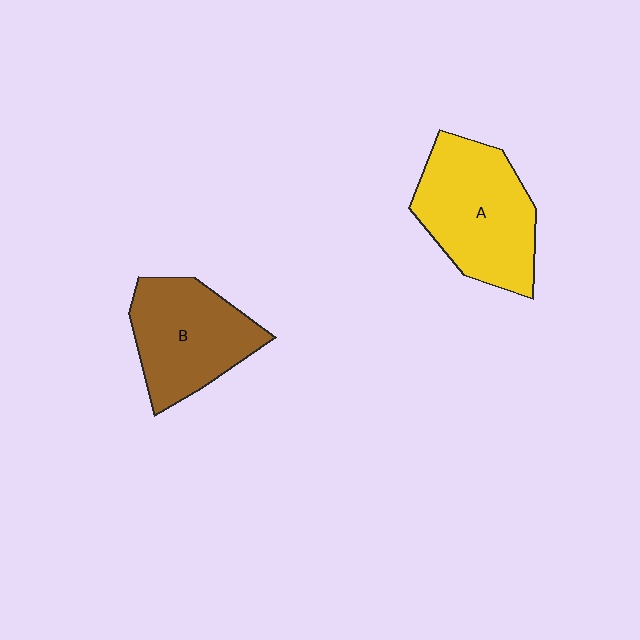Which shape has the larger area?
Shape A (yellow).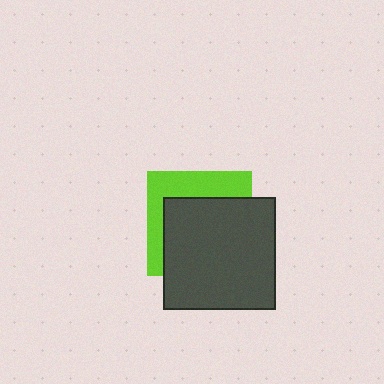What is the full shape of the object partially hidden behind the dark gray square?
The partially hidden object is a lime square.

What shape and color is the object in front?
The object in front is a dark gray square.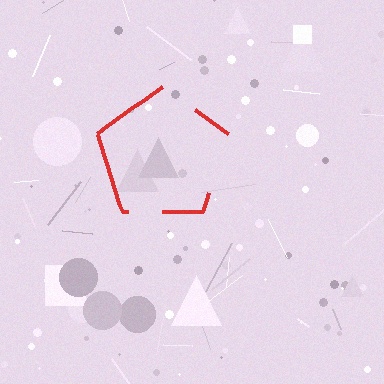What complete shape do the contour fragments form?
The contour fragments form a pentagon.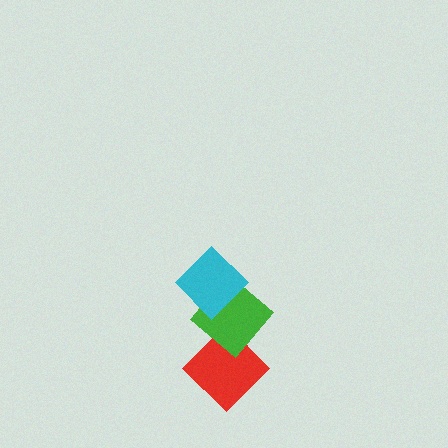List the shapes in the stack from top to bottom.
From top to bottom: the cyan diamond, the green diamond, the red diamond.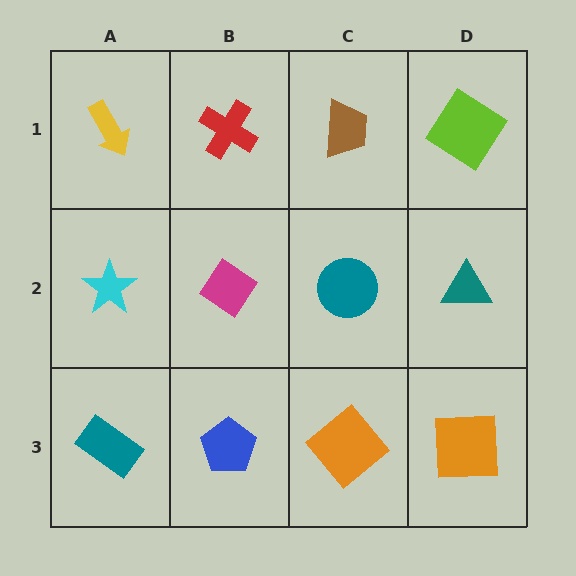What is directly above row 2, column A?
A yellow arrow.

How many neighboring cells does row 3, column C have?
3.